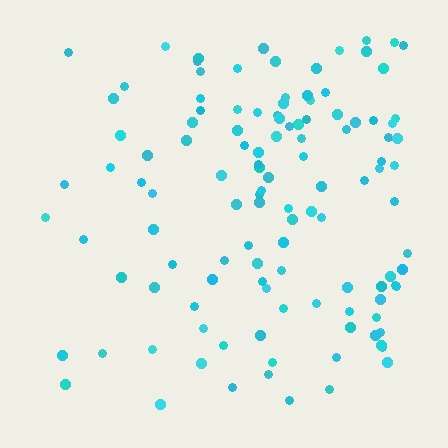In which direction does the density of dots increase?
From left to right, with the right side densest.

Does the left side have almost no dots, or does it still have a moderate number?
Still a moderate number, just noticeably fewer than the right.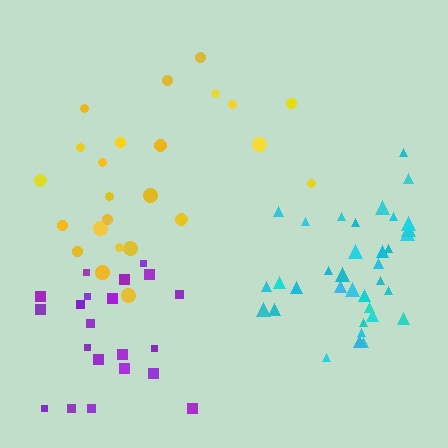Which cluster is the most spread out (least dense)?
Yellow.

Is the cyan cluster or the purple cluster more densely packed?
Cyan.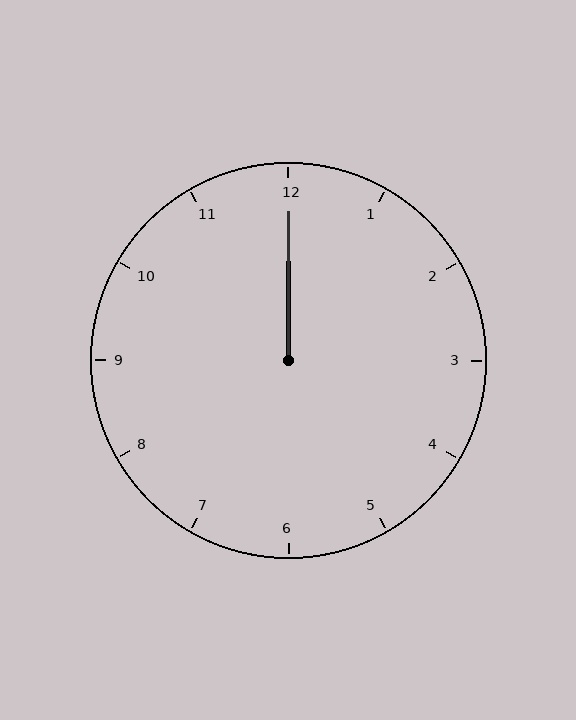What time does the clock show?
12:00.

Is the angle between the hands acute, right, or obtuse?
It is acute.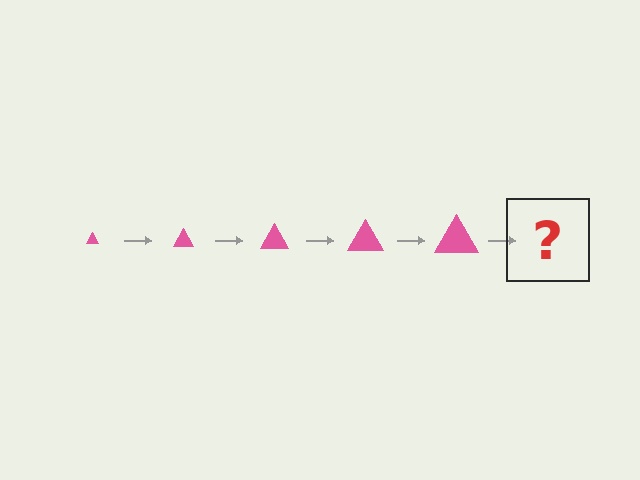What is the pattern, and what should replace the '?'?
The pattern is that the triangle gets progressively larger each step. The '?' should be a pink triangle, larger than the previous one.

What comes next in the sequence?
The next element should be a pink triangle, larger than the previous one.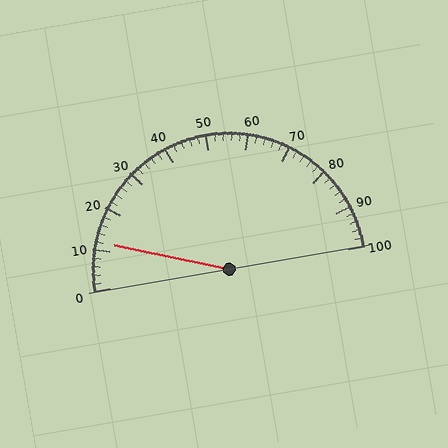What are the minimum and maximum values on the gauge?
The gauge ranges from 0 to 100.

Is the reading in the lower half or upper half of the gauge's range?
The reading is in the lower half of the range (0 to 100).